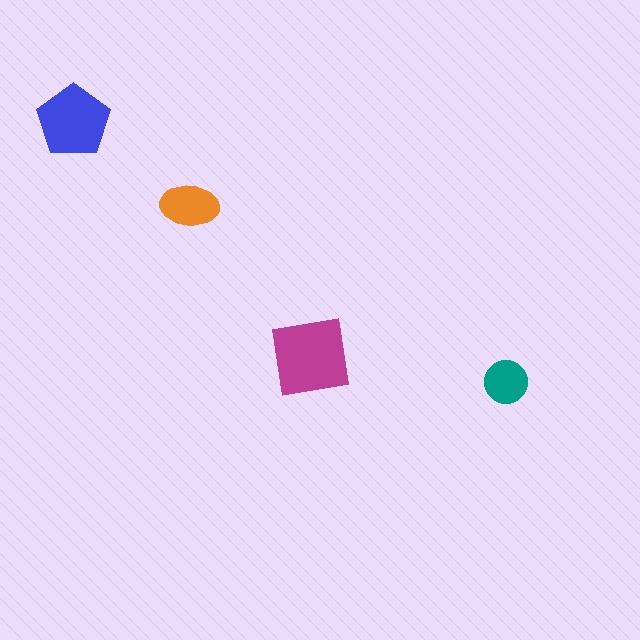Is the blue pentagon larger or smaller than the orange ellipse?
Larger.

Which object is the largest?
The magenta square.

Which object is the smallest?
The teal circle.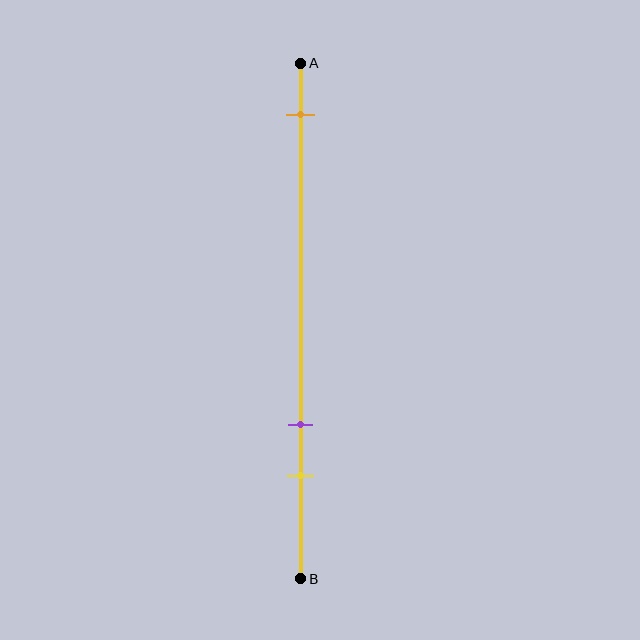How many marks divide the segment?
There are 3 marks dividing the segment.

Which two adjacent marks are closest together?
The purple and yellow marks are the closest adjacent pair.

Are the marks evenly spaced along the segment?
No, the marks are not evenly spaced.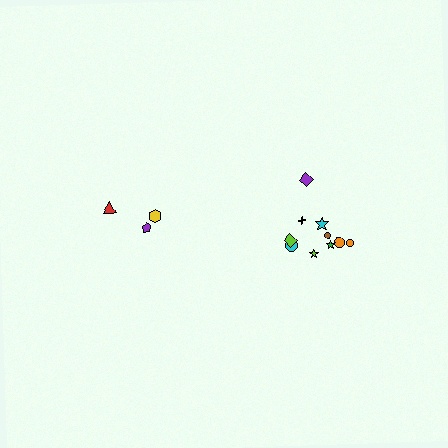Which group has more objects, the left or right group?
The right group.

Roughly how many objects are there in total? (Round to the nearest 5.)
Roughly 15 objects in total.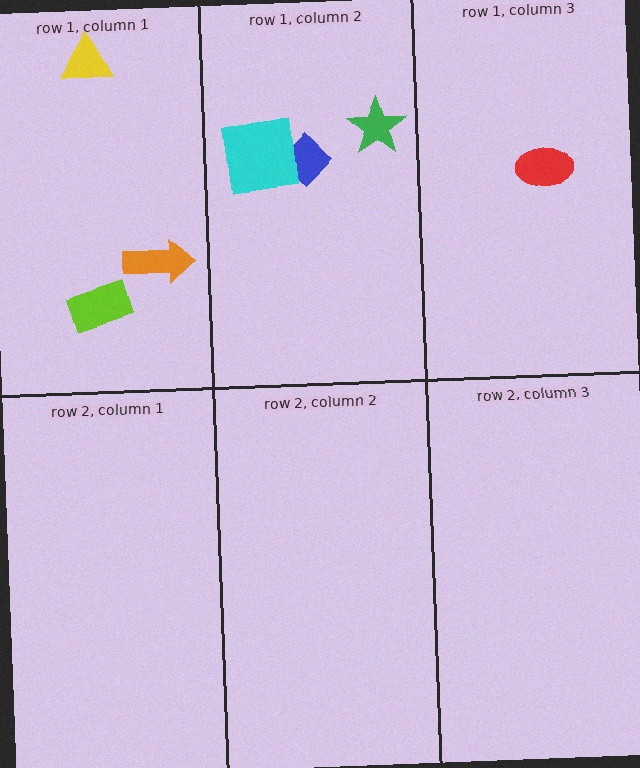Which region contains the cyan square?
The row 1, column 2 region.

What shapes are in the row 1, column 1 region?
The lime rectangle, the orange arrow, the yellow triangle.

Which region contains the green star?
The row 1, column 2 region.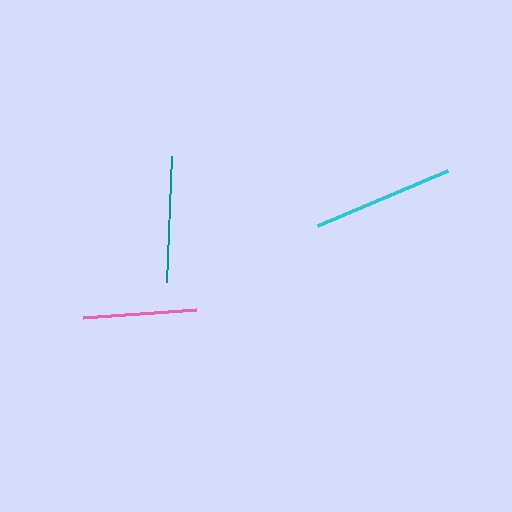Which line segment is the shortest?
The pink line is the shortest at approximately 114 pixels.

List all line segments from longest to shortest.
From longest to shortest: cyan, teal, pink.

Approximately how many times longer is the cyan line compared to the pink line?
The cyan line is approximately 1.2 times the length of the pink line.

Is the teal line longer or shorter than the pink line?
The teal line is longer than the pink line.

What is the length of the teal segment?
The teal segment is approximately 127 pixels long.